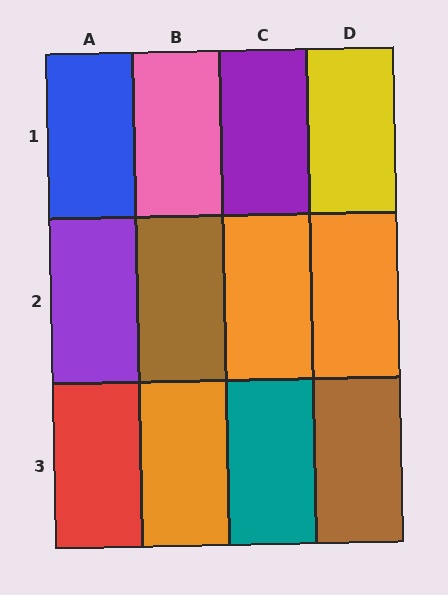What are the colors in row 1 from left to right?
Blue, pink, purple, yellow.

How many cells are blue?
1 cell is blue.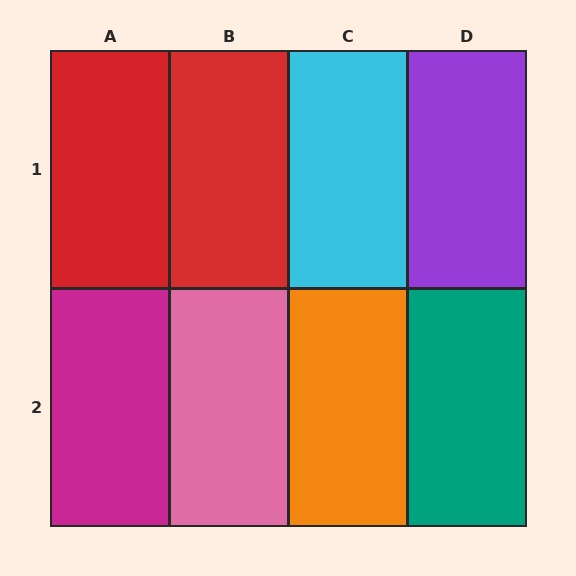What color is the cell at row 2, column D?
Teal.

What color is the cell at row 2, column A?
Magenta.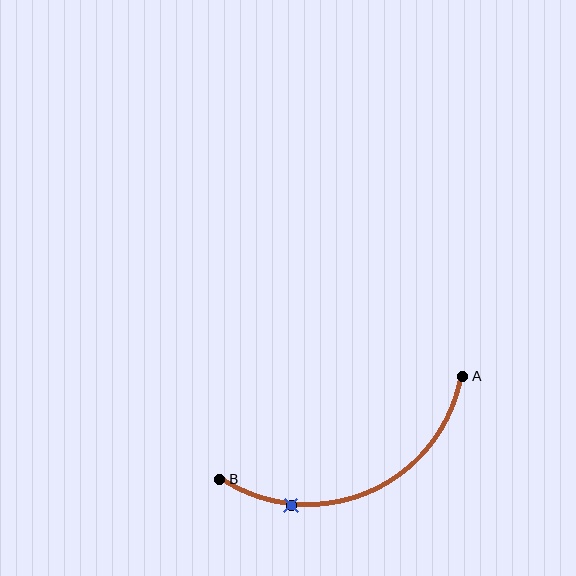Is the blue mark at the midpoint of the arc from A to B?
No. The blue mark lies on the arc but is closer to endpoint B. The arc midpoint would be at the point on the curve equidistant along the arc from both A and B.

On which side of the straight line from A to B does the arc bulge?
The arc bulges below the straight line connecting A and B.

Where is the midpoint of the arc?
The arc midpoint is the point on the curve farthest from the straight line joining A and B. It sits below that line.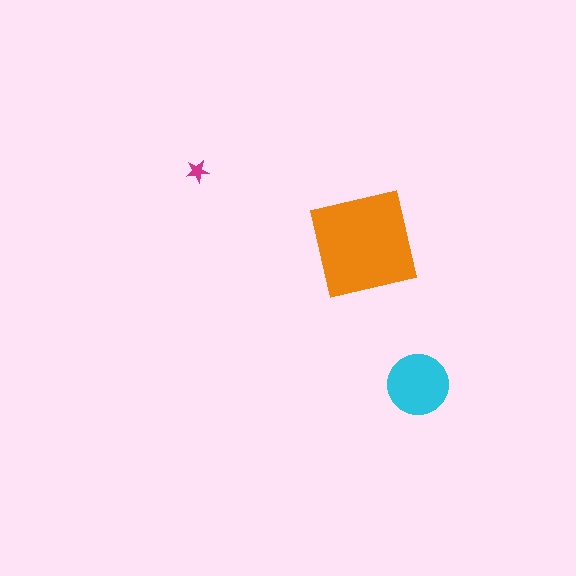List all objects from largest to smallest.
The orange square, the cyan circle, the magenta star.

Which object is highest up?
The magenta star is topmost.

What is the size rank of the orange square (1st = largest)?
1st.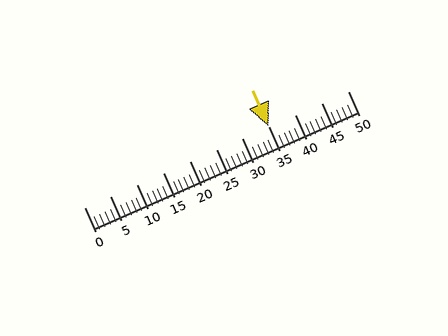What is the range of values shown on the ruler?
The ruler shows values from 0 to 50.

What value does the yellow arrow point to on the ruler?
The yellow arrow points to approximately 35.